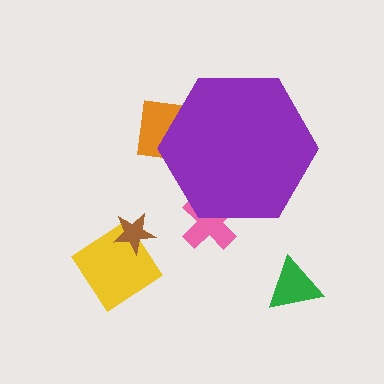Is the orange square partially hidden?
Yes, the orange square is partially hidden behind the purple hexagon.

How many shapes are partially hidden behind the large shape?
2 shapes are partially hidden.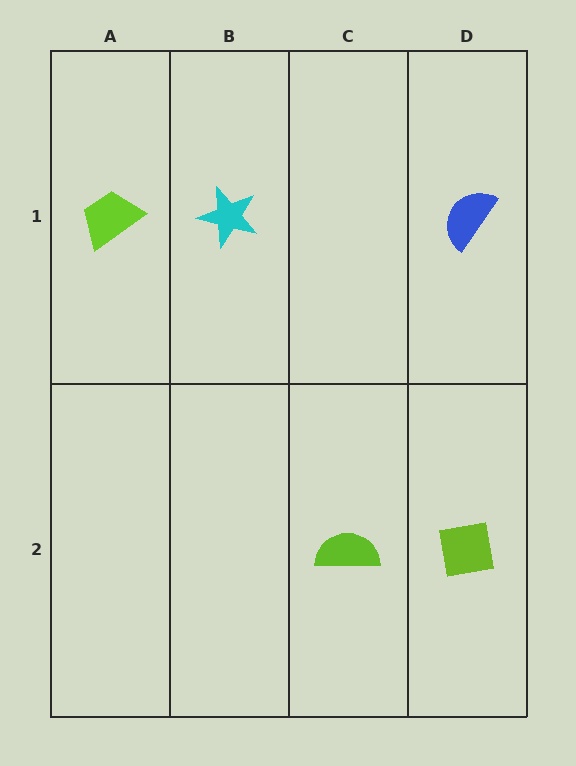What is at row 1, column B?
A cyan star.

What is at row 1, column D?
A blue semicircle.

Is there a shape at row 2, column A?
No, that cell is empty.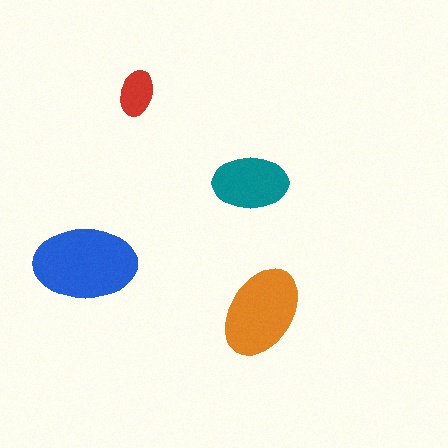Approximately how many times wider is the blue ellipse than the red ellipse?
About 2 times wider.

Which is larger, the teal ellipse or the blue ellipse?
The blue one.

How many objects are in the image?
There are 4 objects in the image.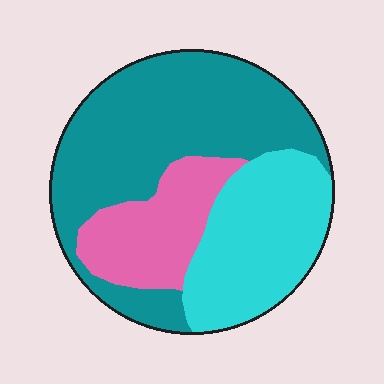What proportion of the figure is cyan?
Cyan takes up between a sixth and a third of the figure.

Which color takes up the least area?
Pink, at roughly 20%.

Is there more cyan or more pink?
Cyan.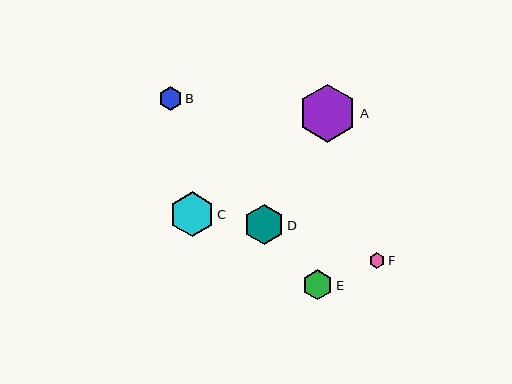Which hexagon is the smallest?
Hexagon F is the smallest with a size of approximately 16 pixels.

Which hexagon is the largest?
Hexagon A is the largest with a size of approximately 58 pixels.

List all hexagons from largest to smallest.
From largest to smallest: A, C, D, E, B, F.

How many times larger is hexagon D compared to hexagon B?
Hexagon D is approximately 1.7 times the size of hexagon B.